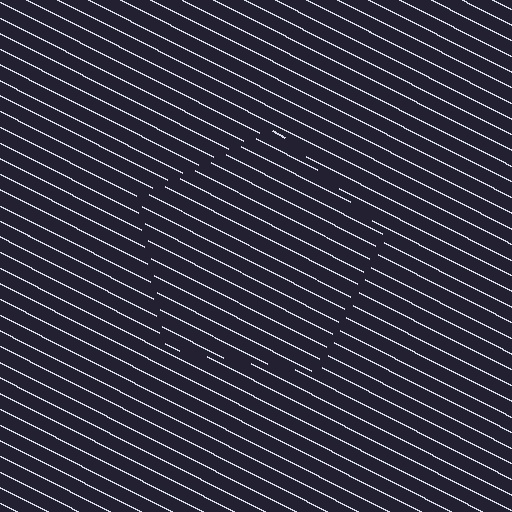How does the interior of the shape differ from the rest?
The interior of the shape contains the same grating, shifted by half a period — the contour is defined by the phase discontinuity where line-ends from the inner and outer gratings abut.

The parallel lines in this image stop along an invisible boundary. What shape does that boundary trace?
An illusory pentagon. The interior of the shape contains the same grating, shifted by half a period — the contour is defined by the phase discontinuity where line-ends from the inner and outer gratings abut.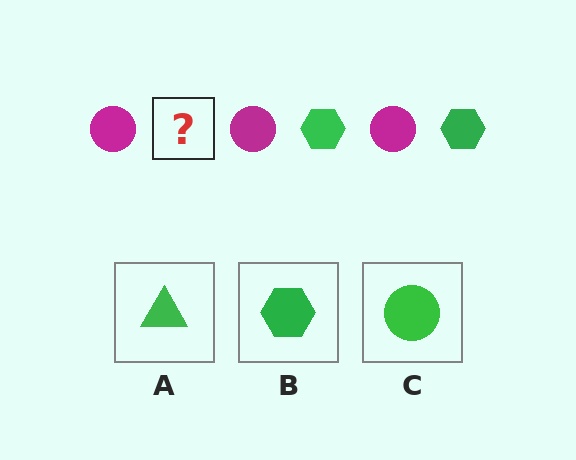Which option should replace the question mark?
Option B.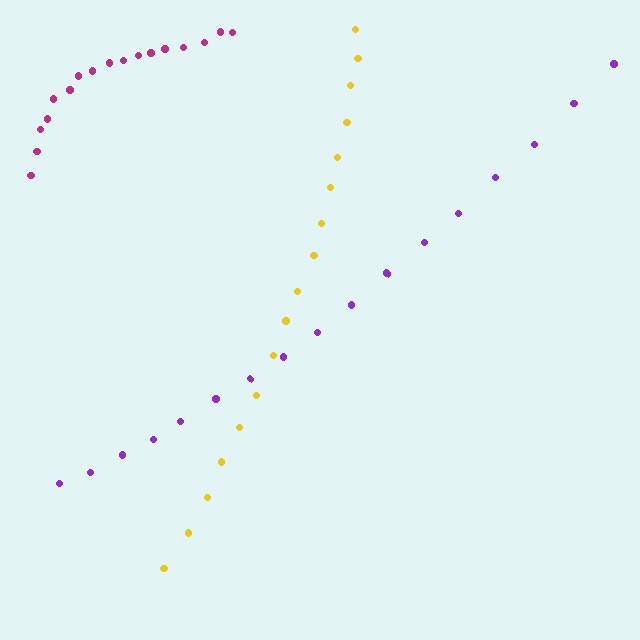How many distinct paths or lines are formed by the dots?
There are 3 distinct paths.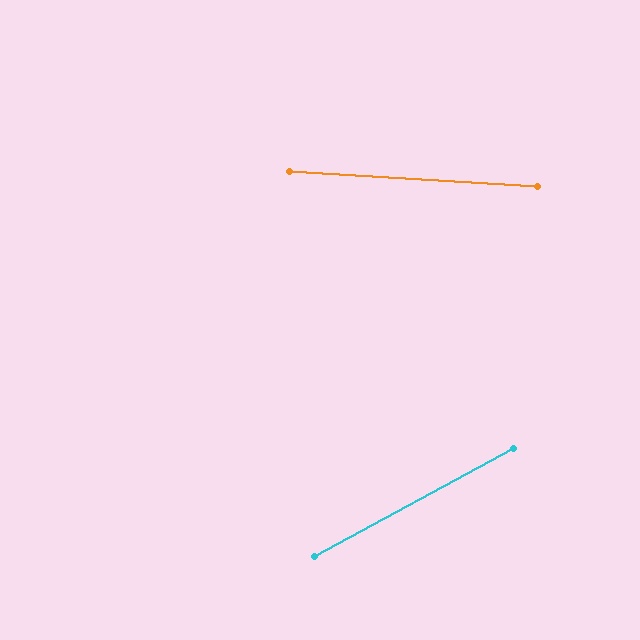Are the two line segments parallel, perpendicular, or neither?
Neither parallel nor perpendicular — they differ by about 32°.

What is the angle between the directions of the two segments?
Approximately 32 degrees.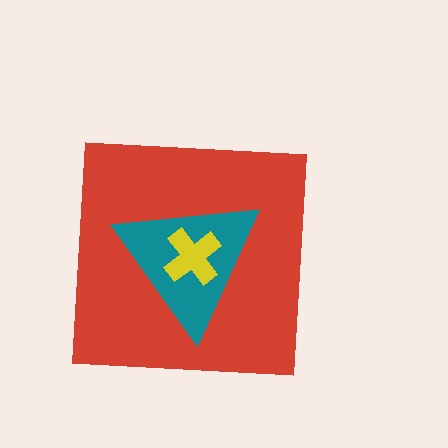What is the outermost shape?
The red square.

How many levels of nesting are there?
3.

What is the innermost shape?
The yellow cross.